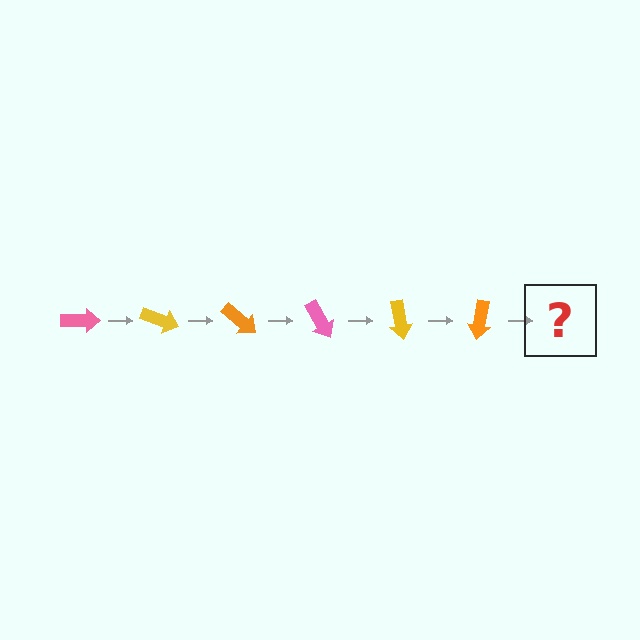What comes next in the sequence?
The next element should be a pink arrow, rotated 120 degrees from the start.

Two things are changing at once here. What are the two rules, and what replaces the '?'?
The two rules are that it rotates 20 degrees each step and the color cycles through pink, yellow, and orange. The '?' should be a pink arrow, rotated 120 degrees from the start.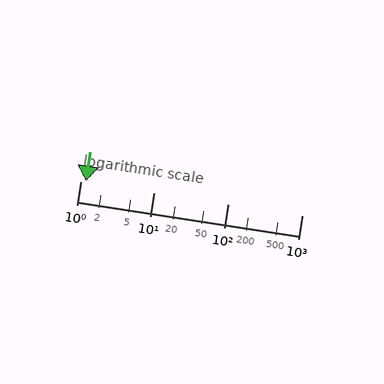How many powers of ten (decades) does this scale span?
The scale spans 3 decades, from 1 to 1000.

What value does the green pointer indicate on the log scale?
The pointer indicates approximately 1.2.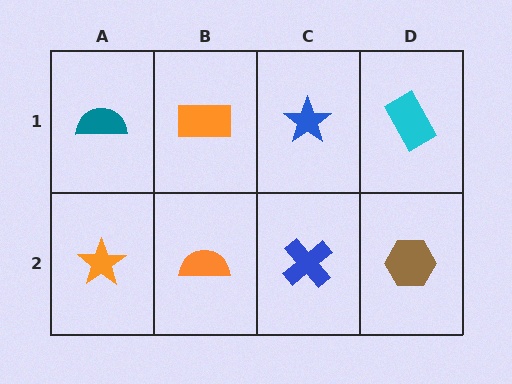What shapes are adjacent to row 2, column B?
An orange rectangle (row 1, column B), an orange star (row 2, column A), a blue cross (row 2, column C).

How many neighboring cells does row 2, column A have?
2.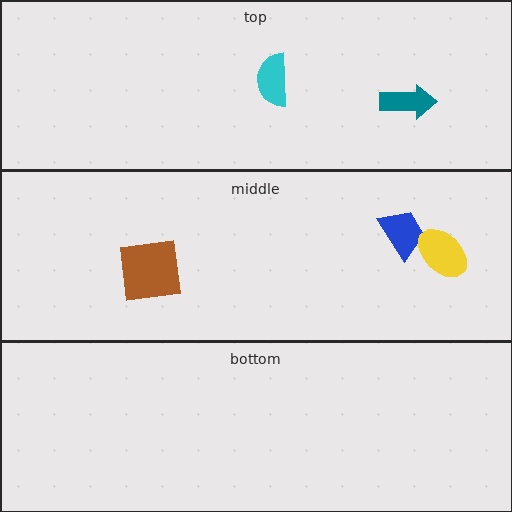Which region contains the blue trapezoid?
The middle region.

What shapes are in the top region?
The cyan semicircle, the teal arrow.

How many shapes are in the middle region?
3.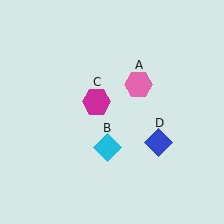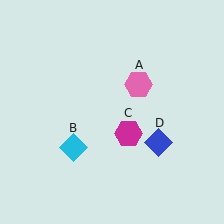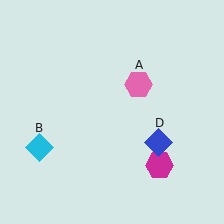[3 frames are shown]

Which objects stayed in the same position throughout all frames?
Pink hexagon (object A) and blue diamond (object D) remained stationary.